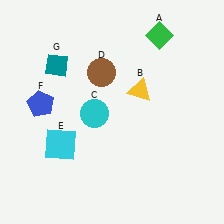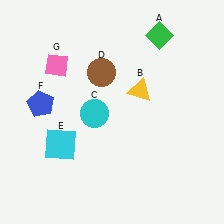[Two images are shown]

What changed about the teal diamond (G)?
In Image 1, G is teal. In Image 2, it changed to pink.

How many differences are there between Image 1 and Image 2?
There is 1 difference between the two images.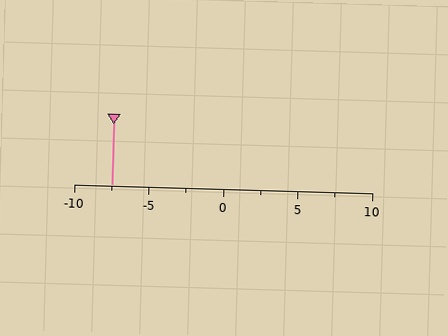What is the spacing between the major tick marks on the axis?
The major ticks are spaced 5 apart.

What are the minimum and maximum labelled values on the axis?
The axis runs from -10 to 10.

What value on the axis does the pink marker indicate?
The marker indicates approximately -7.5.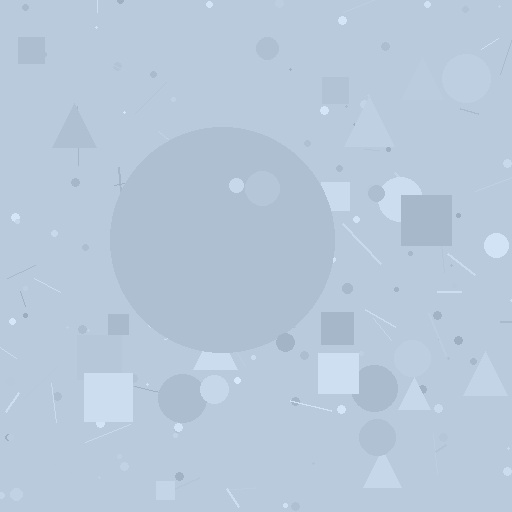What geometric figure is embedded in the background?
A circle is embedded in the background.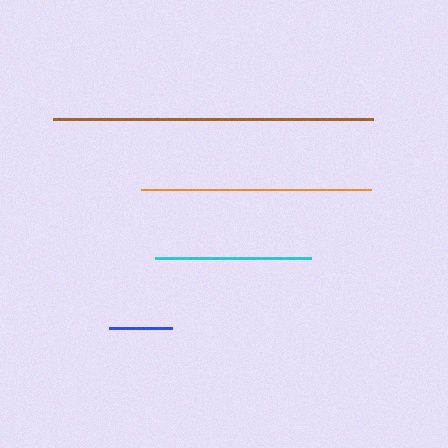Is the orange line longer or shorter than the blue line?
The orange line is longer than the blue line.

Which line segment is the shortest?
The blue line is the shortest at approximately 63 pixels.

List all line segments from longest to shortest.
From longest to shortest: brown, orange, cyan, blue.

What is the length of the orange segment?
The orange segment is approximately 230 pixels long.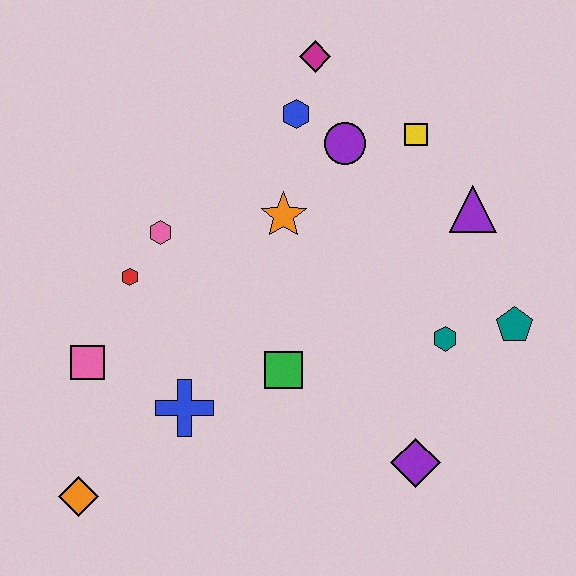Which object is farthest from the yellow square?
The orange diamond is farthest from the yellow square.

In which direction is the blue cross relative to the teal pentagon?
The blue cross is to the left of the teal pentagon.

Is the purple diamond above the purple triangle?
No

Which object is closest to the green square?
The blue cross is closest to the green square.